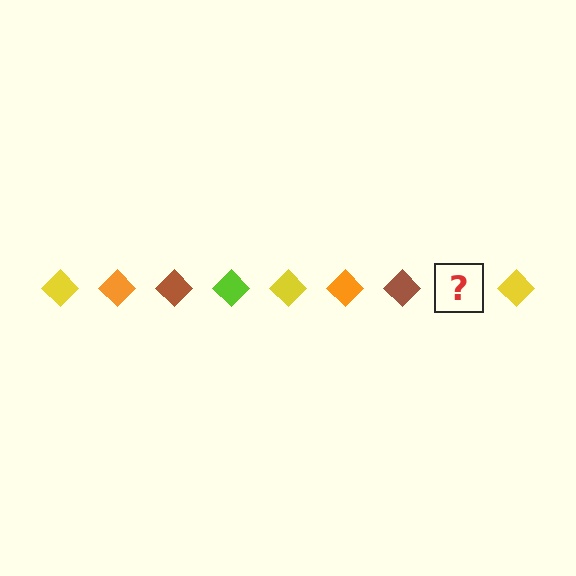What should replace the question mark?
The question mark should be replaced with a lime diamond.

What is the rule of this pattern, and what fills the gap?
The rule is that the pattern cycles through yellow, orange, brown, lime diamonds. The gap should be filled with a lime diamond.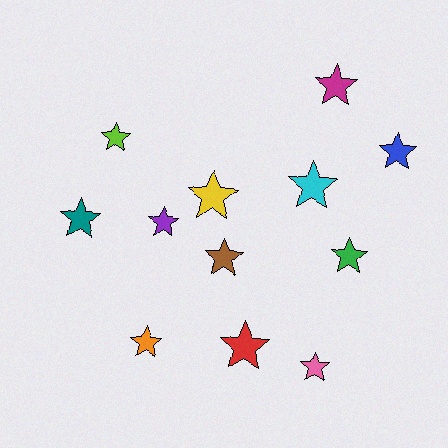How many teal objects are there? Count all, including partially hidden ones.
There is 1 teal object.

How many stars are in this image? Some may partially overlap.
There are 12 stars.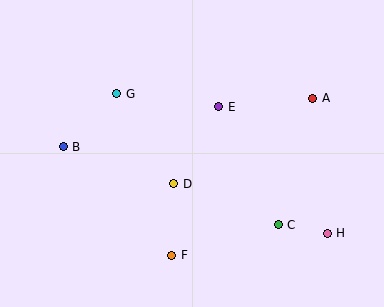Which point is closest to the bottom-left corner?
Point B is closest to the bottom-left corner.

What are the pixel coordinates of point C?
Point C is at (278, 225).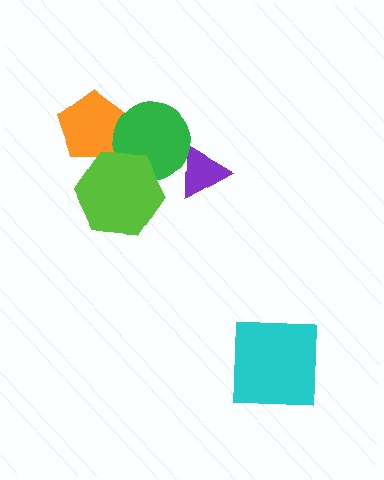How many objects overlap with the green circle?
3 objects overlap with the green circle.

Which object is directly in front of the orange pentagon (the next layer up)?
The green circle is directly in front of the orange pentagon.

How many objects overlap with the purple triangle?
1 object overlaps with the purple triangle.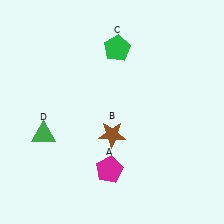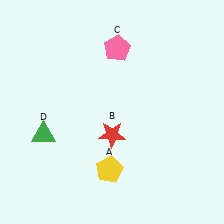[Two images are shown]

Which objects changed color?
A changed from magenta to yellow. B changed from brown to red. C changed from green to pink.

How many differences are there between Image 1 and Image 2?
There are 3 differences between the two images.